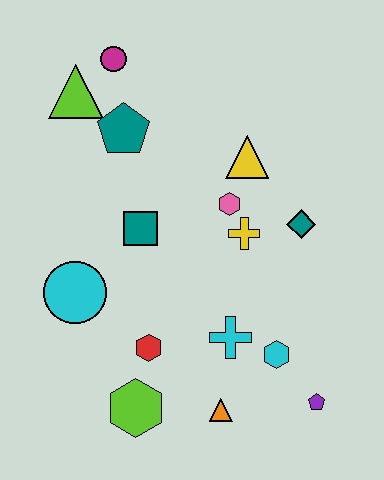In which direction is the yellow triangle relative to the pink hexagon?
The yellow triangle is above the pink hexagon.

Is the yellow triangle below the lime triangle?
Yes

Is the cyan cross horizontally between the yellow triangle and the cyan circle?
Yes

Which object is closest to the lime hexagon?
The red hexagon is closest to the lime hexagon.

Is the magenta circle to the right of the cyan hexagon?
No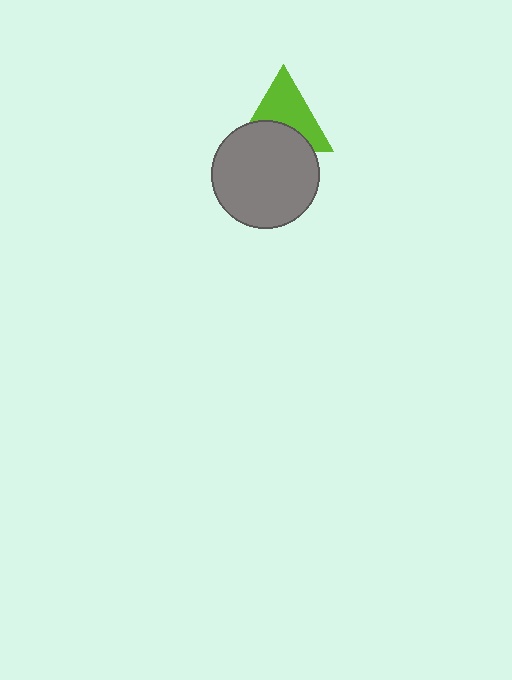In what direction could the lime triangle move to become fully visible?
The lime triangle could move up. That would shift it out from behind the gray circle entirely.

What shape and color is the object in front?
The object in front is a gray circle.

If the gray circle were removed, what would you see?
You would see the complete lime triangle.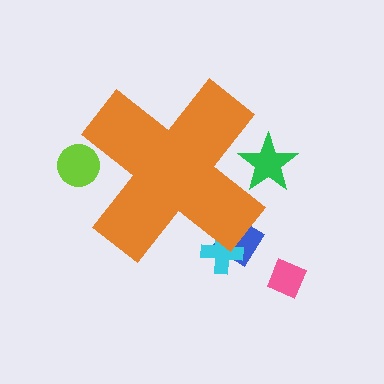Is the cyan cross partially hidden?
Yes, the cyan cross is partially hidden behind the orange cross.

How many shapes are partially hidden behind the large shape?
4 shapes are partially hidden.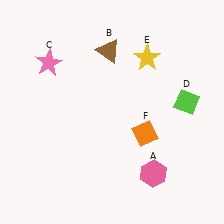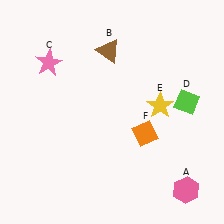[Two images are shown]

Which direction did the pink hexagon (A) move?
The pink hexagon (A) moved right.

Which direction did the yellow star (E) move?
The yellow star (E) moved down.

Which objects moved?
The objects that moved are: the pink hexagon (A), the yellow star (E).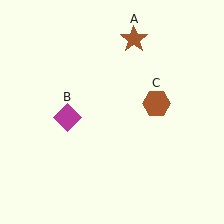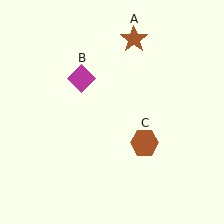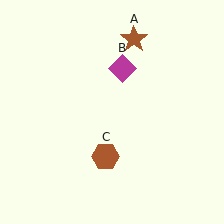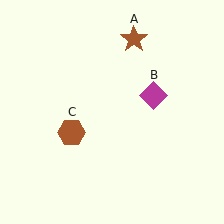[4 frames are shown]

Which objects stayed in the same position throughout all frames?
Brown star (object A) remained stationary.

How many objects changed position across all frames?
2 objects changed position: magenta diamond (object B), brown hexagon (object C).